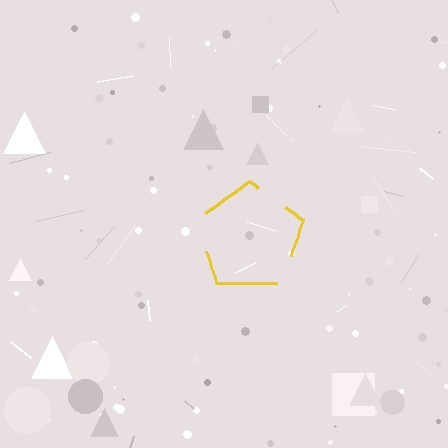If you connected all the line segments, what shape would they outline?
They would outline a pentagon.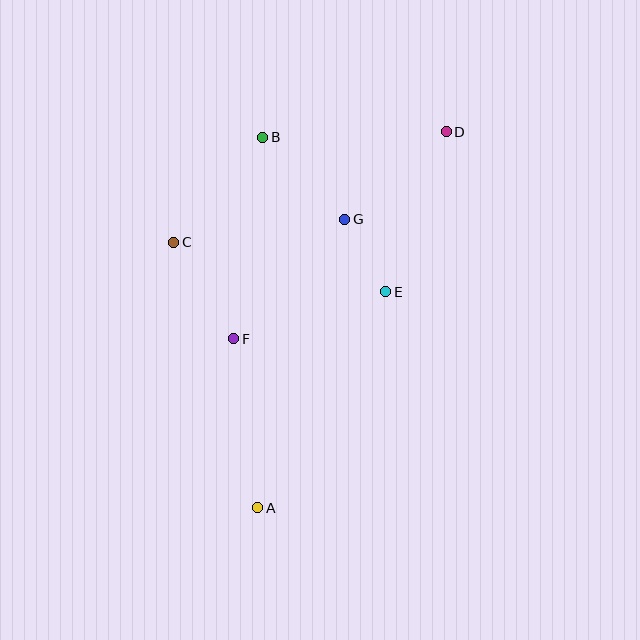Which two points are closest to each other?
Points E and G are closest to each other.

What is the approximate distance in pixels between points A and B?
The distance between A and B is approximately 371 pixels.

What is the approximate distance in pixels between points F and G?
The distance between F and G is approximately 163 pixels.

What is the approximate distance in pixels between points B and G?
The distance between B and G is approximately 116 pixels.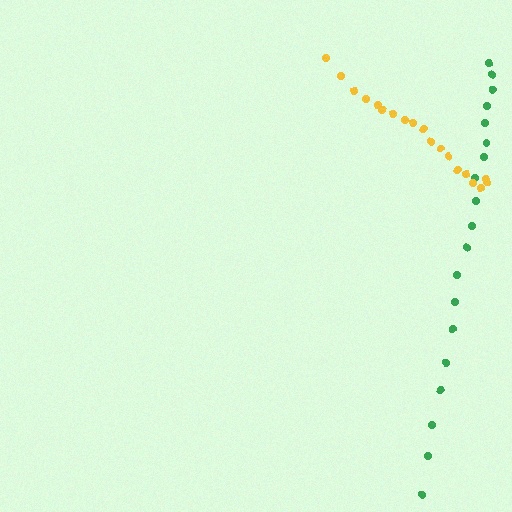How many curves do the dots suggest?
There are 2 distinct paths.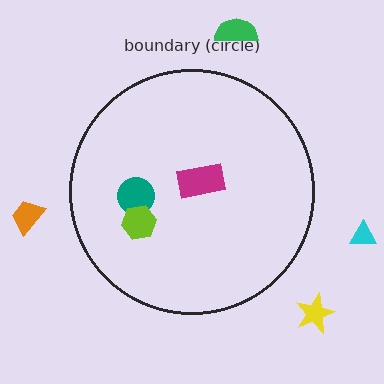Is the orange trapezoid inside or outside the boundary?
Outside.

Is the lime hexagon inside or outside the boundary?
Inside.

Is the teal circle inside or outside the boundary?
Inside.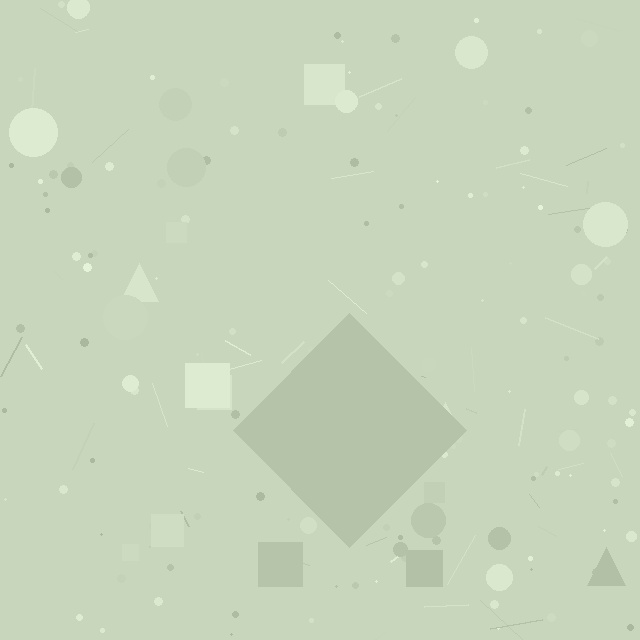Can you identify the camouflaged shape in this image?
The camouflaged shape is a diamond.